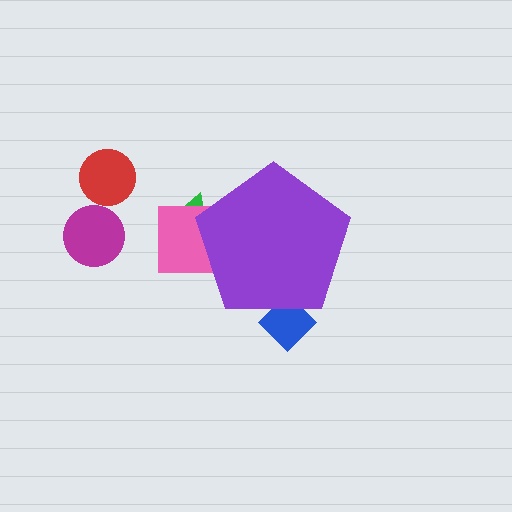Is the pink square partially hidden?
Yes, the pink square is partially hidden behind the purple pentagon.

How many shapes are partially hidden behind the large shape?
3 shapes are partially hidden.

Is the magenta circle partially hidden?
No, the magenta circle is fully visible.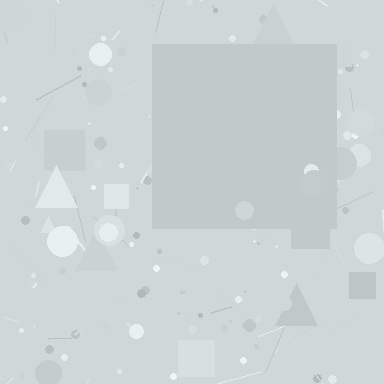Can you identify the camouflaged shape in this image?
The camouflaged shape is a square.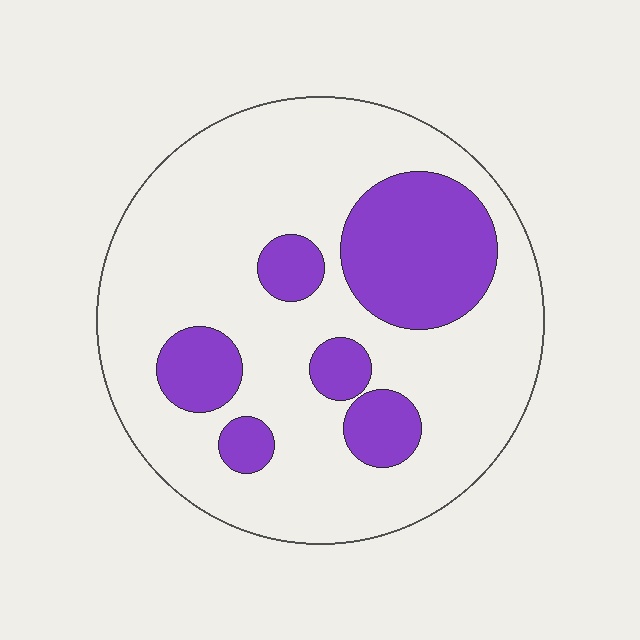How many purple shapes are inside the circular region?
6.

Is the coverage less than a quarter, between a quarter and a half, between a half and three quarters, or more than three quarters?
Between a quarter and a half.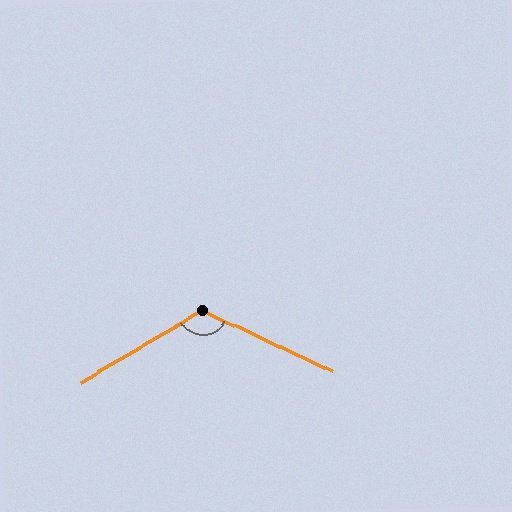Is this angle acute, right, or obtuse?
It is obtuse.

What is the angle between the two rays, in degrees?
Approximately 124 degrees.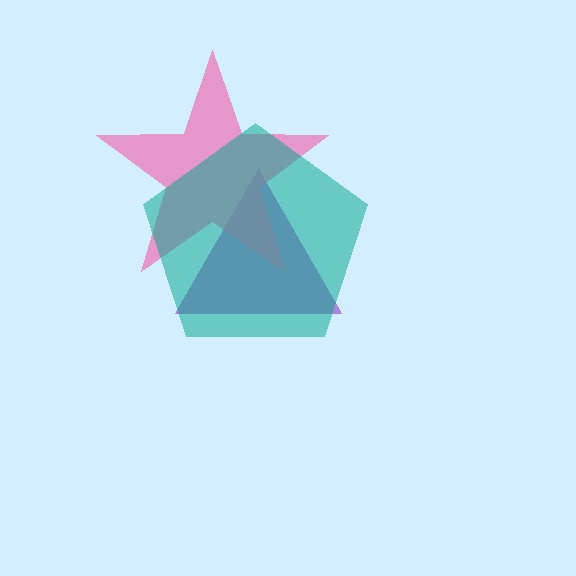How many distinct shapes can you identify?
There are 3 distinct shapes: a purple triangle, a pink star, a teal pentagon.